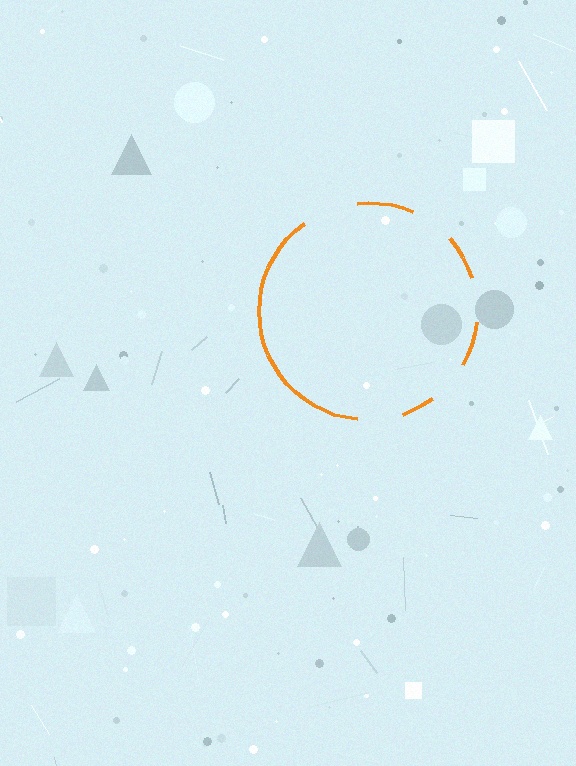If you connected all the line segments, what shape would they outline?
They would outline a circle.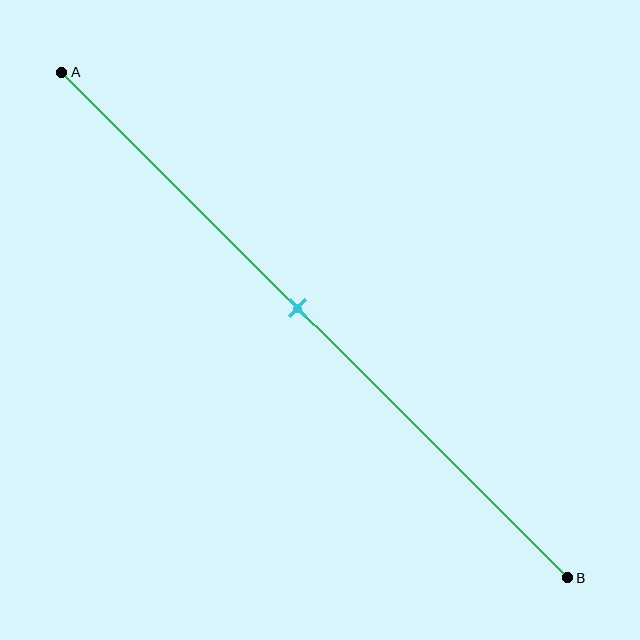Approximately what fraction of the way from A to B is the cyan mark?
The cyan mark is approximately 45% of the way from A to B.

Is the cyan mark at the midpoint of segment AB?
No, the mark is at about 45% from A, not at the 50% midpoint.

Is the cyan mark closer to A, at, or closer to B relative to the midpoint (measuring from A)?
The cyan mark is closer to point A than the midpoint of segment AB.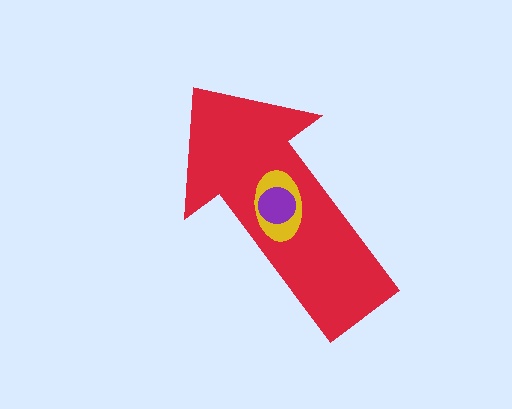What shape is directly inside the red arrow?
The yellow ellipse.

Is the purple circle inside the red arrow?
Yes.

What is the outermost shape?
The red arrow.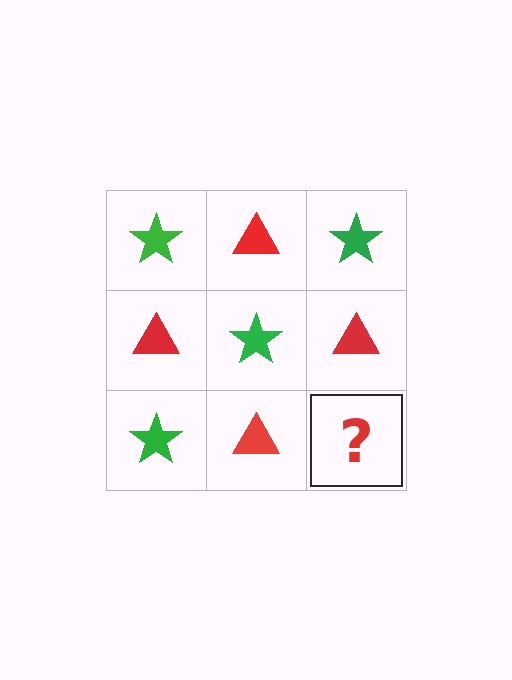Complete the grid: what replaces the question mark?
The question mark should be replaced with a green star.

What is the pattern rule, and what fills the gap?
The rule is that it alternates green star and red triangle in a checkerboard pattern. The gap should be filled with a green star.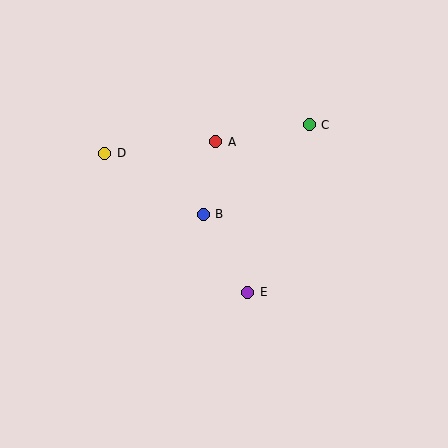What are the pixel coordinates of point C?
Point C is at (309, 125).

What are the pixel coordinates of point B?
Point B is at (203, 214).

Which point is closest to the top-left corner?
Point D is closest to the top-left corner.